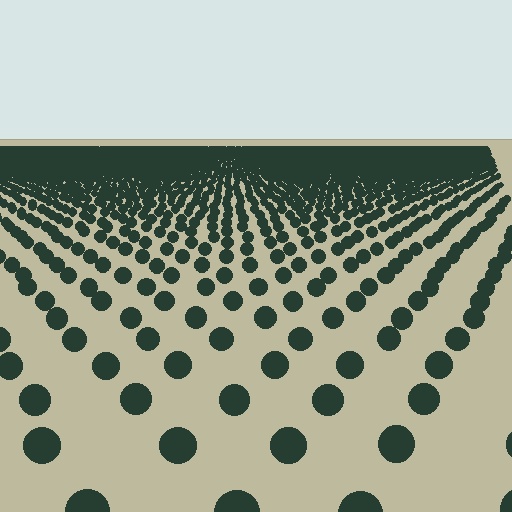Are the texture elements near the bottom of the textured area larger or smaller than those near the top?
Larger. Near the bottom, elements are closer to the viewer and appear at a bigger on-screen size.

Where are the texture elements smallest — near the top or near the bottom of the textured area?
Near the top.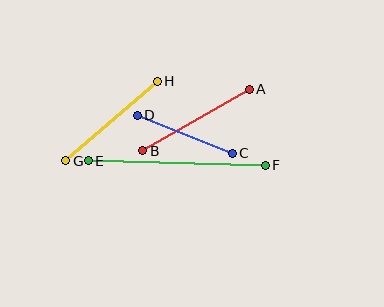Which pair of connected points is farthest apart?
Points E and F are farthest apart.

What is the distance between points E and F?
The distance is approximately 177 pixels.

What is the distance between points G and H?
The distance is approximately 121 pixels.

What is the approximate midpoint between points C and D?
The midpoint is at approximately (185, 134) pixels.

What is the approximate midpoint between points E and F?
The midpoint is at approximately (177, 163) pixels.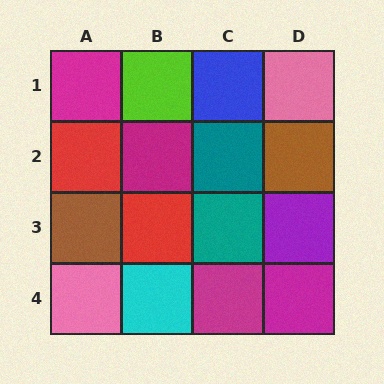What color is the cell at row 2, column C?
Teal.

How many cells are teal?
2 cells are teal.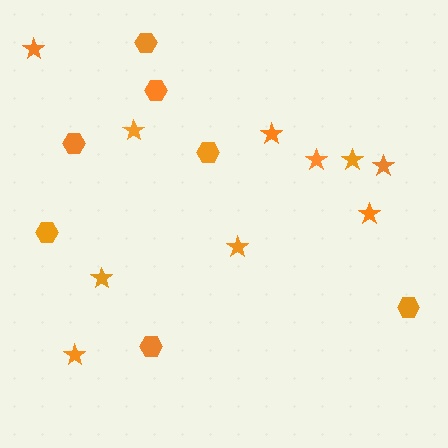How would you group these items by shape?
There are 2 groups: one group of stars (10) and one group of hexagons (7).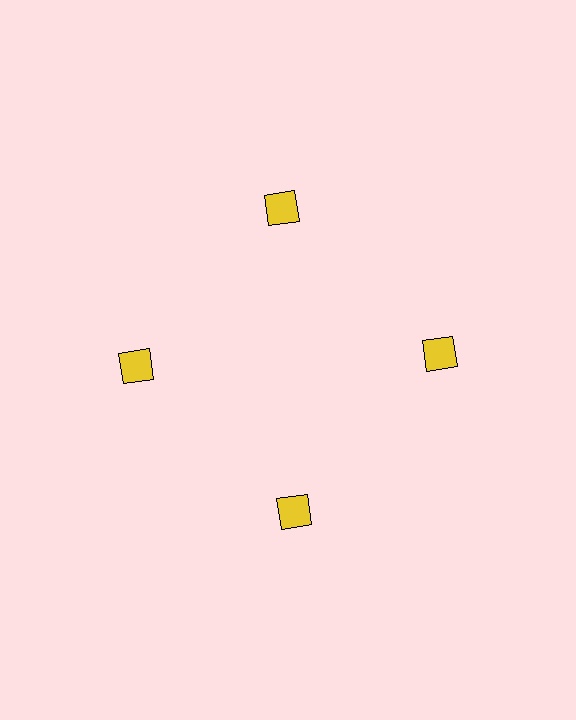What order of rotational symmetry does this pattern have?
This pattern has 4-fold rotational symmetry.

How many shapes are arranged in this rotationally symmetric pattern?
There are 4 shapes, arranged in 4 groups of 1.